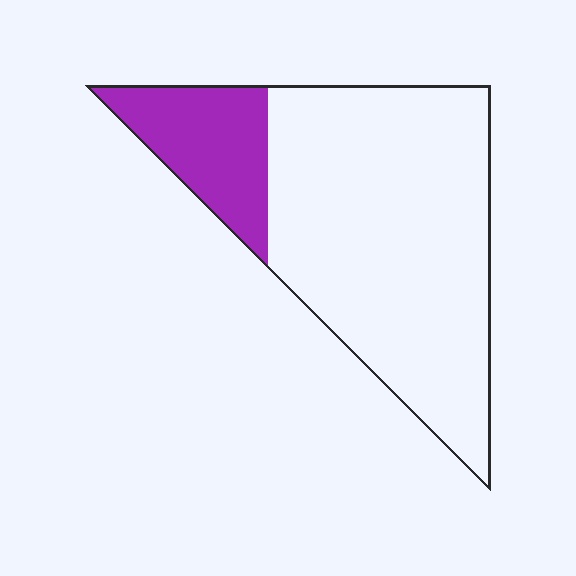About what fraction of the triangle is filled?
About one fifth (1/5).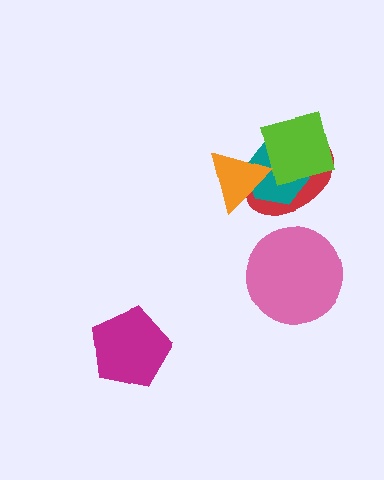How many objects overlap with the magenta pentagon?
0 objects overlap with the magenta pentagon.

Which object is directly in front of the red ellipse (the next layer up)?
The teal hexagon is directly in front of the red ellipse.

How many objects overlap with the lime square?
2 objects overlap with the lime square.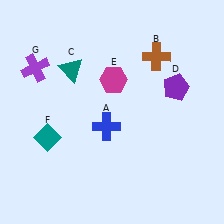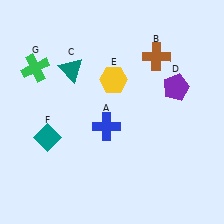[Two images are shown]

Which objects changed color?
E changed from magenta to yellow. G changed from purple to green.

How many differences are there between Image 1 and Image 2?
There are 2 differences between the two images.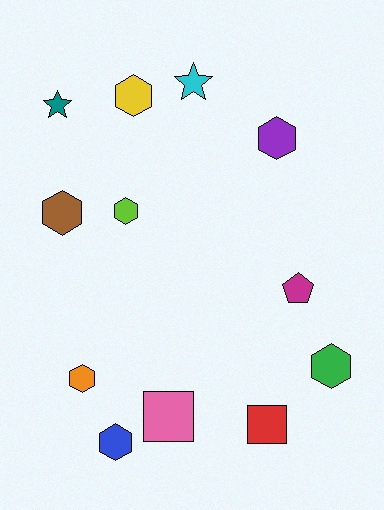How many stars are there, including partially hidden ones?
There are 2 stars.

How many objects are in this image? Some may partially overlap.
There are 12 objects.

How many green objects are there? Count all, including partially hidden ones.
There is 1 green object.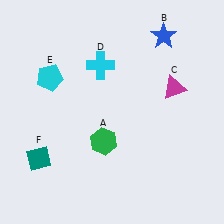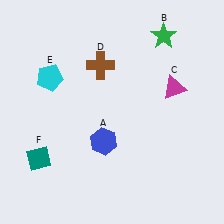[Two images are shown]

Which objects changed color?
A changed from green to blue. B changed from blue to green. D changed from cyan to brown.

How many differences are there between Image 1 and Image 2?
There are 3 differences between the two images.